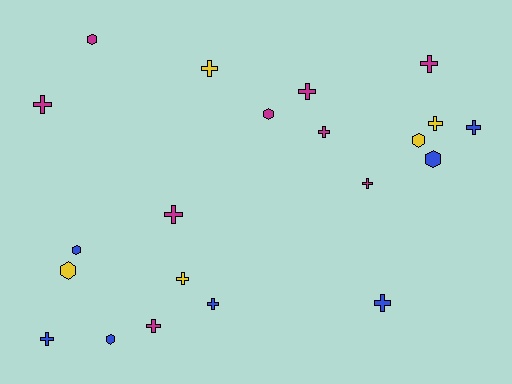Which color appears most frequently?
Magenta, with 9 objects.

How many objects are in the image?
There are 21 objects.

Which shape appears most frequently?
Cross, with 14 objects.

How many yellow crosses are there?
There are 3 yellow crosses.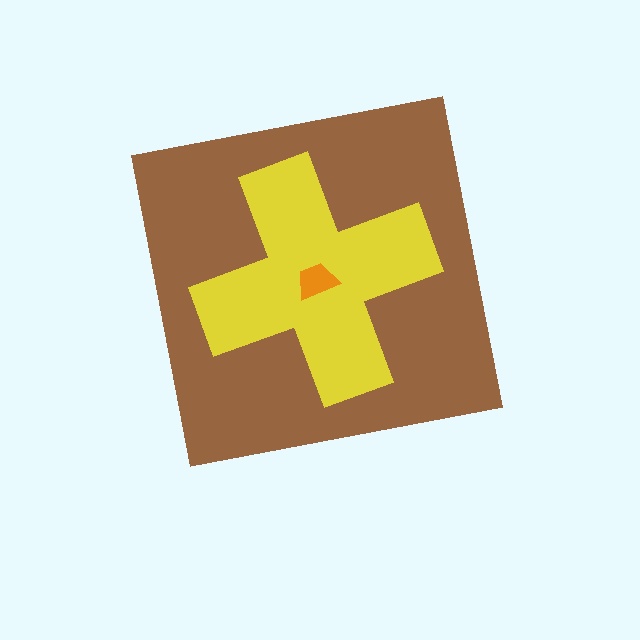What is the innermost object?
The orange trapezoid.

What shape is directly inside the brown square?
The yellow cross.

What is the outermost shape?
The brown square.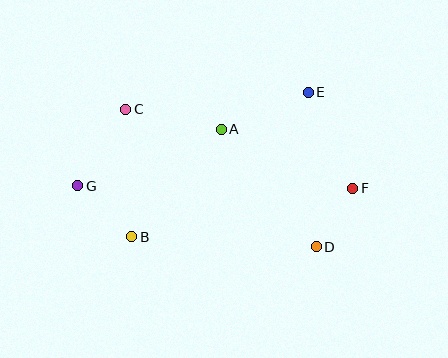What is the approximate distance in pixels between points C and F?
The distance between C and F is approximately 241 pixels.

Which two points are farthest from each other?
Points F and G are farthest from each other.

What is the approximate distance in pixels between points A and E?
The distance between A and E is approximately 95 pixels.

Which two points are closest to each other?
Points D and F are closest to each other.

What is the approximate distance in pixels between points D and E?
The distance between D and E is approximately 155 pixels.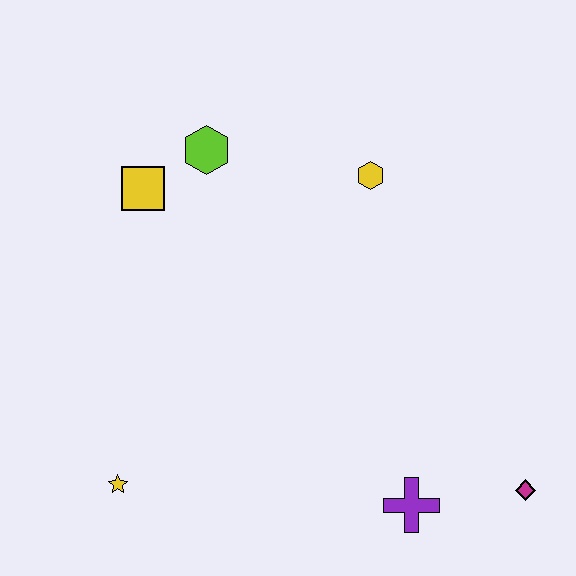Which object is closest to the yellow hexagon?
The lime hexagon is closest to the yellow hexagon.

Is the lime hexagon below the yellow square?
No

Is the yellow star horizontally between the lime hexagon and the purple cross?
No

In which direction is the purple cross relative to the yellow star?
The purple cross is to the right of the yellow star.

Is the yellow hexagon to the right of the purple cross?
No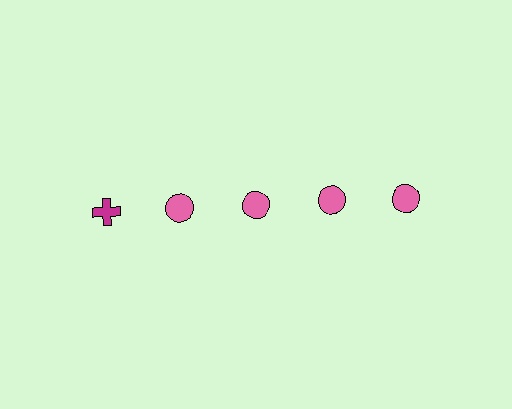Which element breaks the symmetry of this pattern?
The magenta cross in the top row, leftmost column breaks the symmetry. All other shapes are pink circles.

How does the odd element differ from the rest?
It differs in both color (magenta instead of pink) and shape (cross instead of circle).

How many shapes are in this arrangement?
There are 5 shapes arranged in a grid pattern.